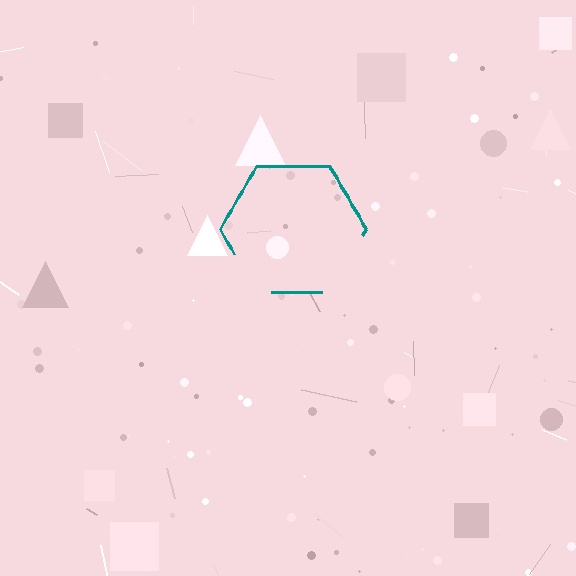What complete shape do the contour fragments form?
The contour fragments form a hexagon.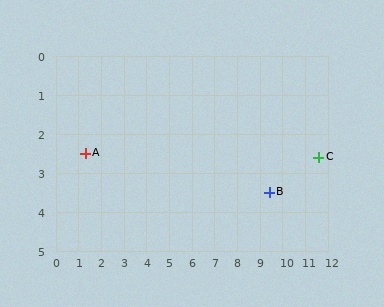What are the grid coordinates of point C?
Point C is at approximately (11.6, 2.6).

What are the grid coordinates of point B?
Point B is at approximately (9.4, 3.5).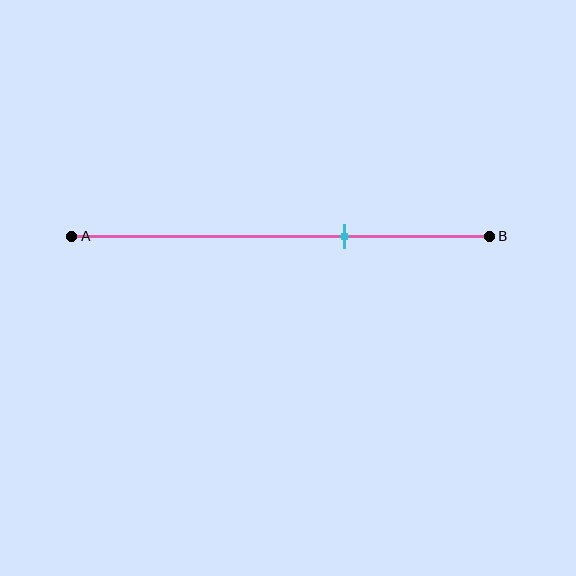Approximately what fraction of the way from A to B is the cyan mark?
The cyan mark is approximately 65% of the way from A to B.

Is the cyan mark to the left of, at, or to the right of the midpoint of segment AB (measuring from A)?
The cyan mark is to the right of the midpoint of segment AB.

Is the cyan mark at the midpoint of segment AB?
No, the mark is at about 65% from A, not at the 50% midpoint.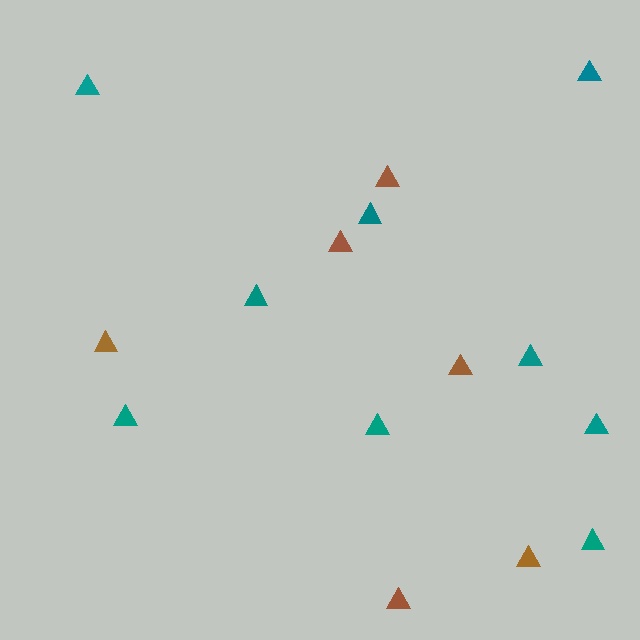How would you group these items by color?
There are 2 groups: one group of teal triangles (9) and one group of brown triangles (6).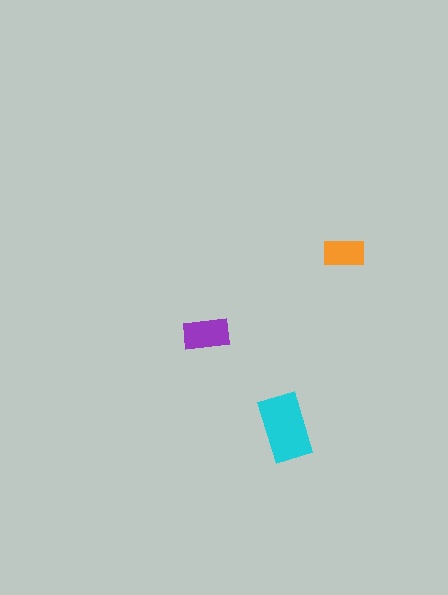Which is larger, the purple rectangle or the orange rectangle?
The purple one.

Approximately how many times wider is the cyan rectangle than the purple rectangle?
About 1.5 times wider.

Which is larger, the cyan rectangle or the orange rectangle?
The cyan one.